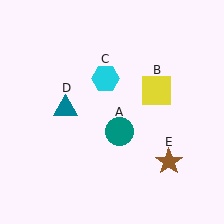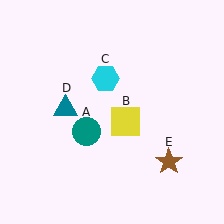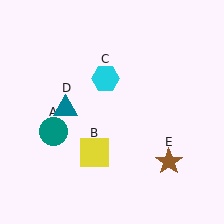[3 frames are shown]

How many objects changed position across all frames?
2 objects changed position: teal circle (object A), yellow square (object B).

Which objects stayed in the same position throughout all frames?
Cyan hexagon (object C) and teal triangle (object D) and brown star (object E) remained stationary.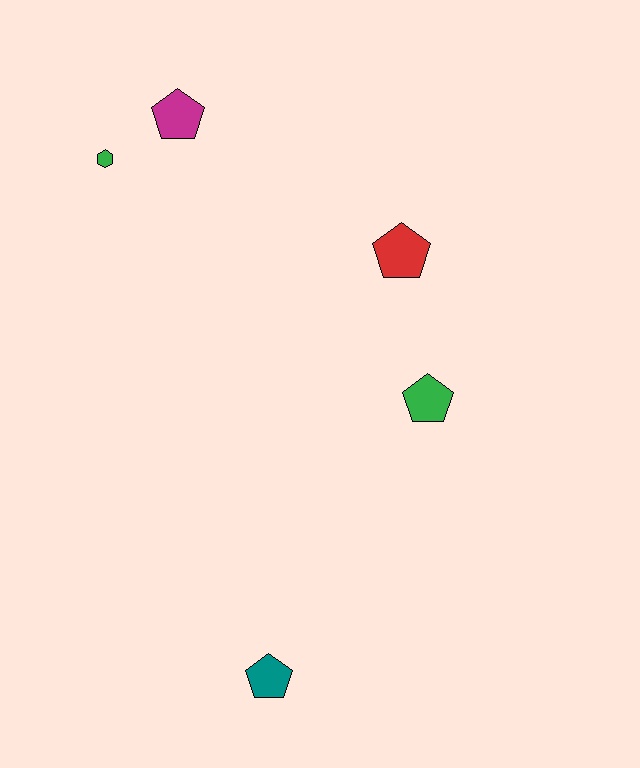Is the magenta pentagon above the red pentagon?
Yes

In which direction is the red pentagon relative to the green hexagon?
The red pentagon is to the right of the green hexagon.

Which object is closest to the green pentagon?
The red pentagon is closest to the green pentagon.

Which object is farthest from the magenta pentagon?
The teal pentagon is farthest from the magenta pentagon.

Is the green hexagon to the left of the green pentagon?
Yes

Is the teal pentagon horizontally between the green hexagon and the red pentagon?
Yes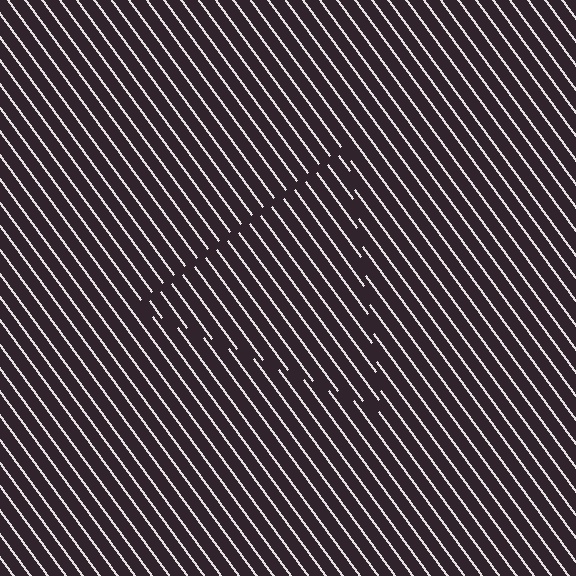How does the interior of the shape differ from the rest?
The interior of the shape contains the same grating, shifted by half a period — the contour is defined by the phase discontinuity where line-ends from the inner and outer gratings abut.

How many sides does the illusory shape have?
3 sides — the line-ends trace a triangle.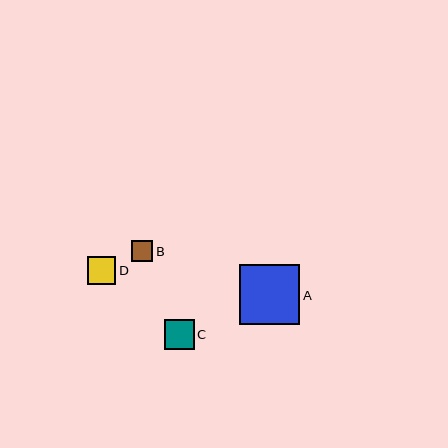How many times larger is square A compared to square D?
Square A is approximately 2.1 times the size of square D.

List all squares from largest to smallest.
From largest to smallest: A, C, D, B.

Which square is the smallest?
Square B is the smallest with a size of approximately 22 pixels.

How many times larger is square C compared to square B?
Square C is approximately 1.4 times the size of square B.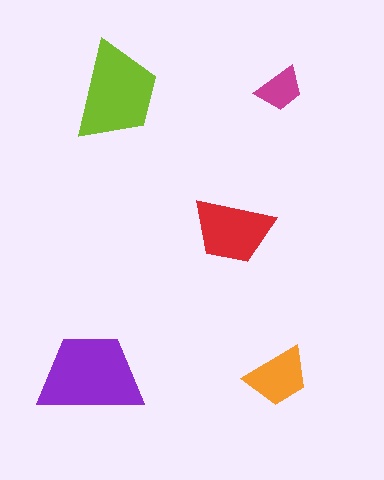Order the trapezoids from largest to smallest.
the purple one, the lime one, the red one, the orange one, the magenta one.